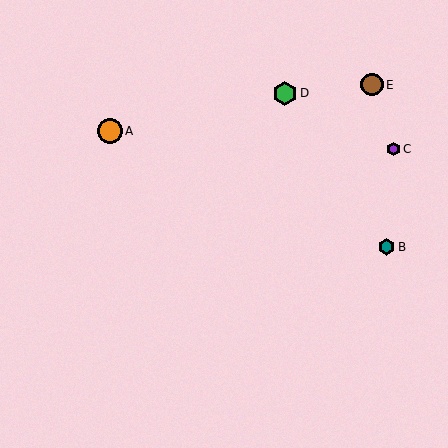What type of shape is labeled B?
Shape B is a teal hexagon.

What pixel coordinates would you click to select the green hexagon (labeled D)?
Click at (285, 93) to select the green hexagon D.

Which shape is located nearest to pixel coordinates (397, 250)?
The teal hexagon (labeled B) at (387, 247) is nearest to that location.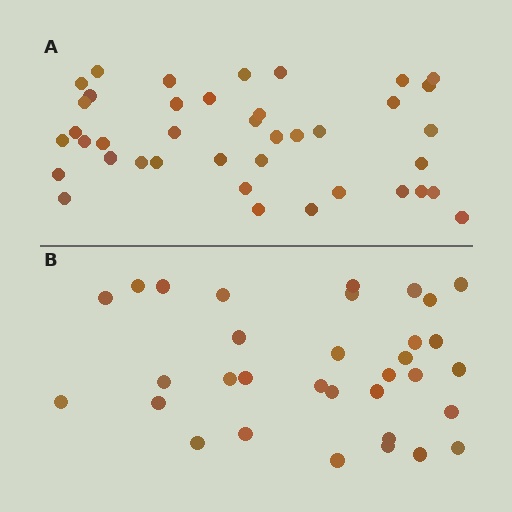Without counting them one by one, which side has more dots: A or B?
Region A (the top region) has more dots.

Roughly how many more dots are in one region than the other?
Region A has roughly 8 or so more dots than region B.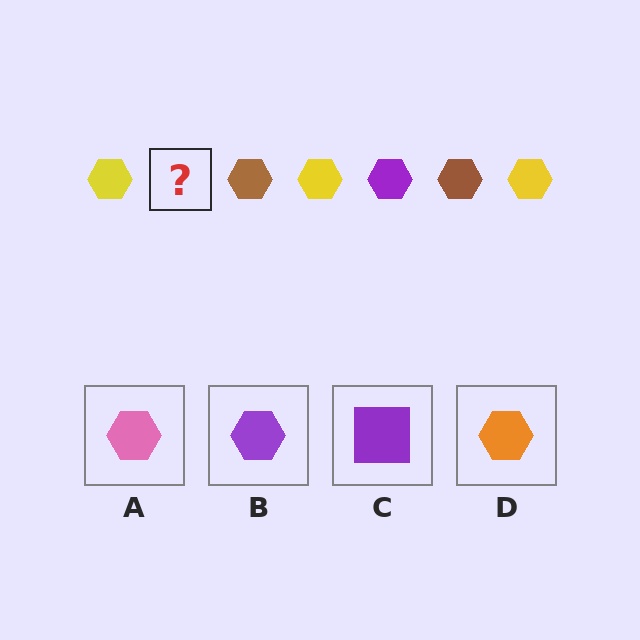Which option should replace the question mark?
Option B.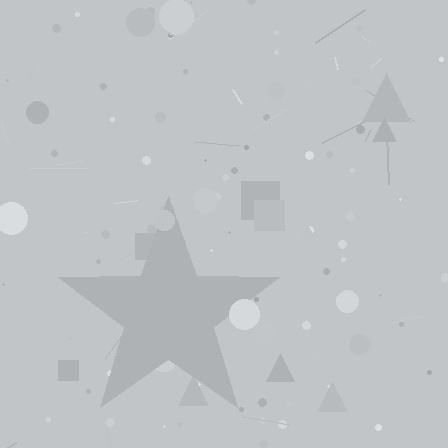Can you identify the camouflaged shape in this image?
The camouflaged shape is a star.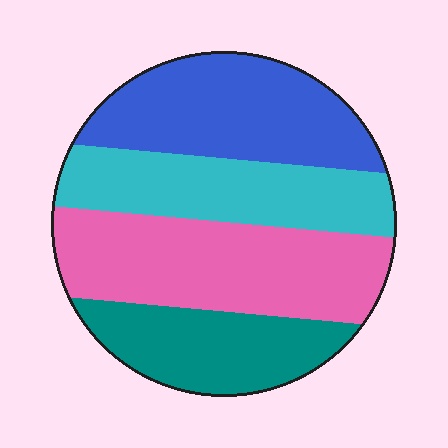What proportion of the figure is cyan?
Cyan covers roughly 25% of the figure.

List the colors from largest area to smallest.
From largest to smallest: pink, blue, cyan, teal.